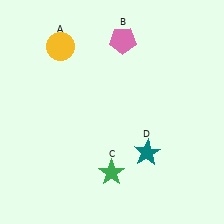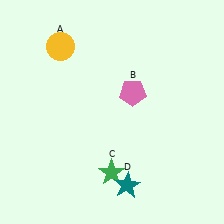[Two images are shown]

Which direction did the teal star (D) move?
The teal star (D) moved down.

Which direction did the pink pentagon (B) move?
The pink pentagon (B) moved down.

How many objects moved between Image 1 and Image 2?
2 objects moved between the two images.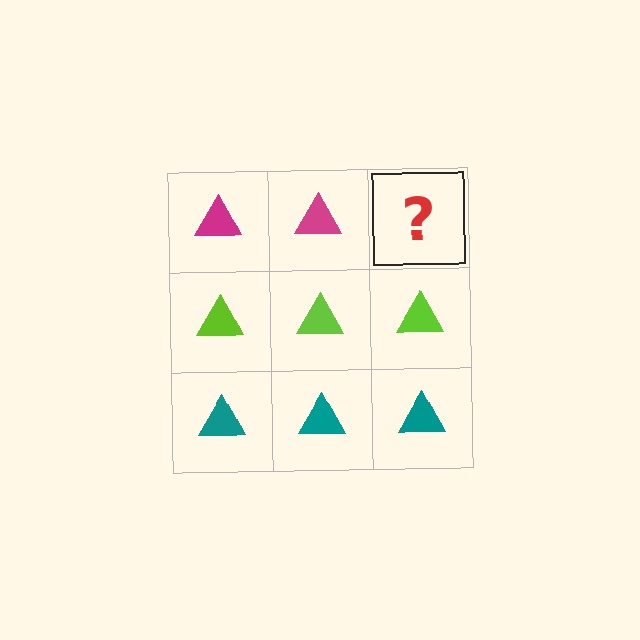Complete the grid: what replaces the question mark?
The question mark should be replaced with a magenta triangle.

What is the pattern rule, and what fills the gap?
The rule is that each row has a consistent color. The gap should be filled with a magenta triangle.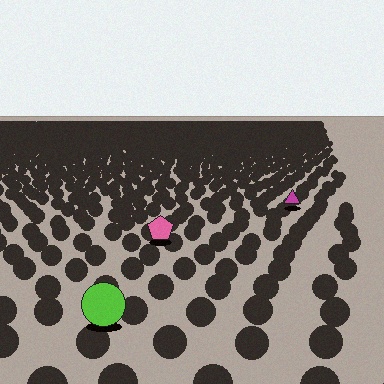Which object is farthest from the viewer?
The magenta triangle is farthest from the viewer. It appears smaller and the ground texture around it is denser.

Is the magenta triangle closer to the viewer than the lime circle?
No. The lime circle is closer — you can tell from the texture gradient: the ground texture is coarser near it.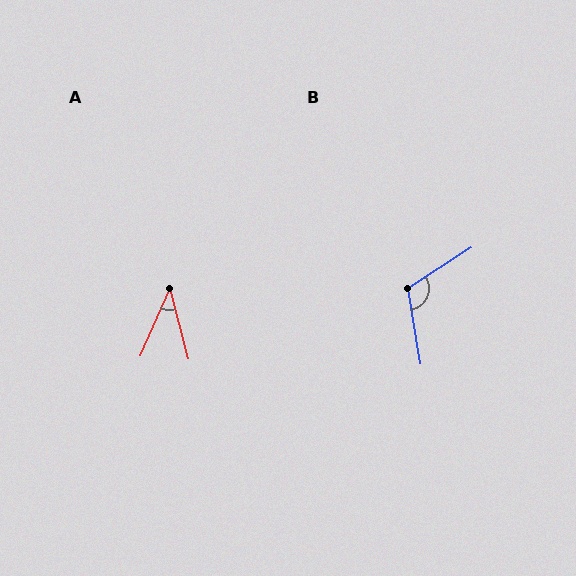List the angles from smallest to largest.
A (38°), B (113°).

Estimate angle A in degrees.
Approximately 38 degrees.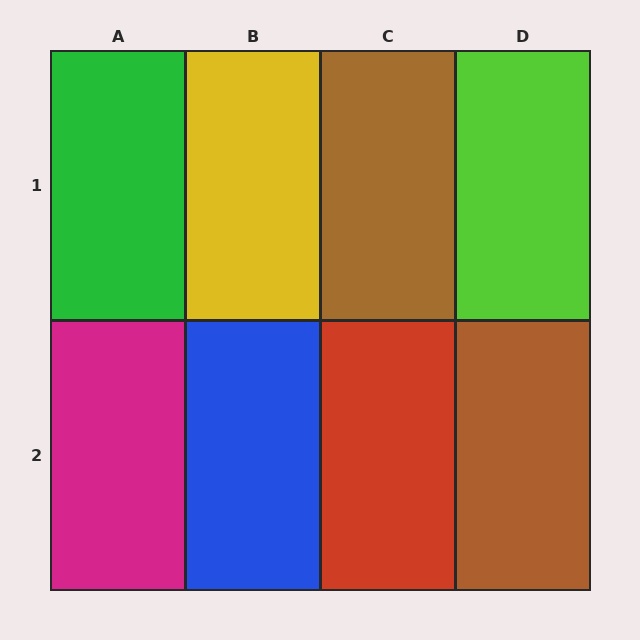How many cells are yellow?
1 cell is yellow.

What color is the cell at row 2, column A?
Magenta.